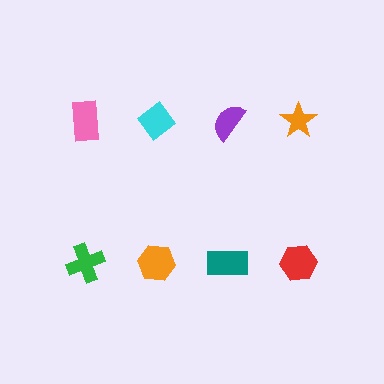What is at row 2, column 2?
An orange hexagon.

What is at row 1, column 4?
An orange star.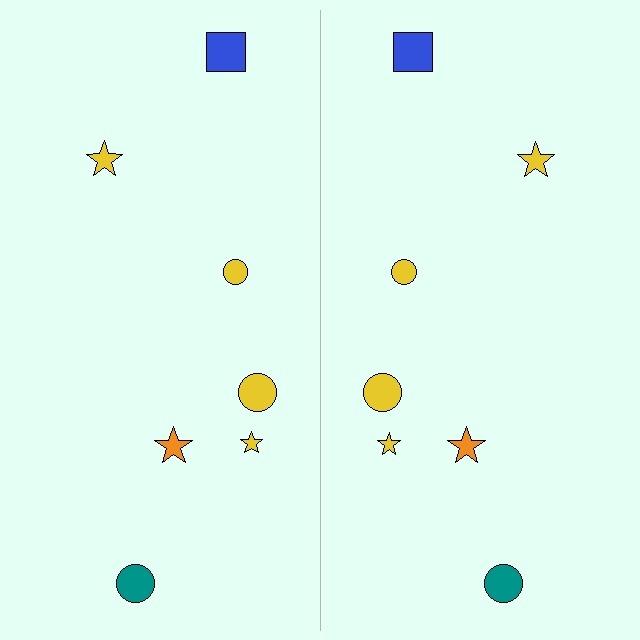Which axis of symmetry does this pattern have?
The pattern has a vertical axis of symmetry running through the center of the image.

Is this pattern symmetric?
Yes, this pattern has bilateral (reflection) symmetry.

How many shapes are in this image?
There are 14 shapes in this image.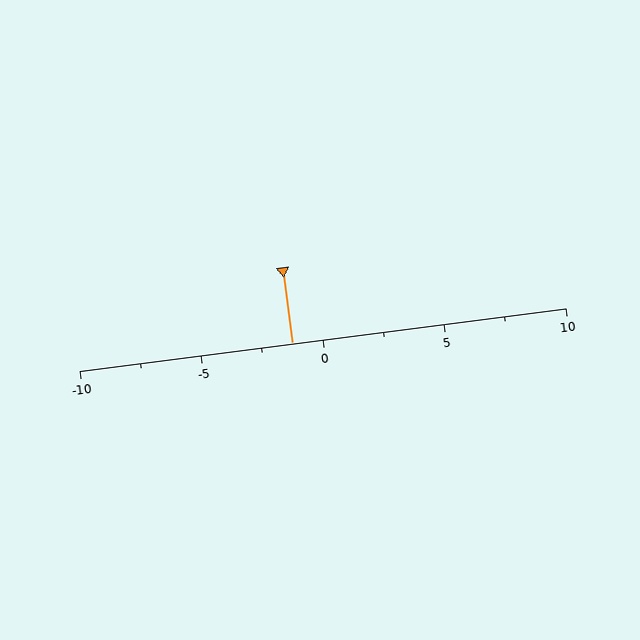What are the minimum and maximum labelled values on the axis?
The axis runs from -10 to 10.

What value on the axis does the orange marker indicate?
The marker indicates approximately -1.2.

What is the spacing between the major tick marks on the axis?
The major ticks are spaced 5 apart.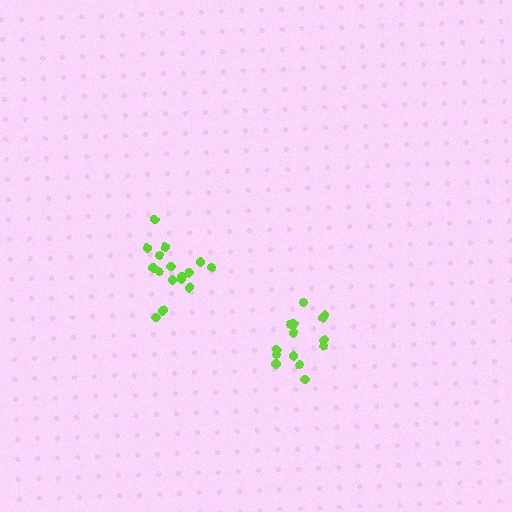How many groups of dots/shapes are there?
There are 2 groups.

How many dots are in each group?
Group 1: 14 dots, Group 2: 16 dots (30 total).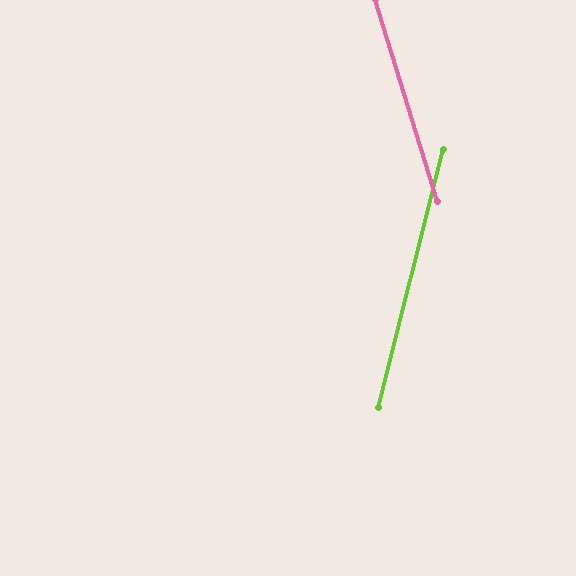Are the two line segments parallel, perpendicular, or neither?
Neither parallel nor perpendicular — they differ by about 31°.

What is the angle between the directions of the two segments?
Approximately 31 degrees.